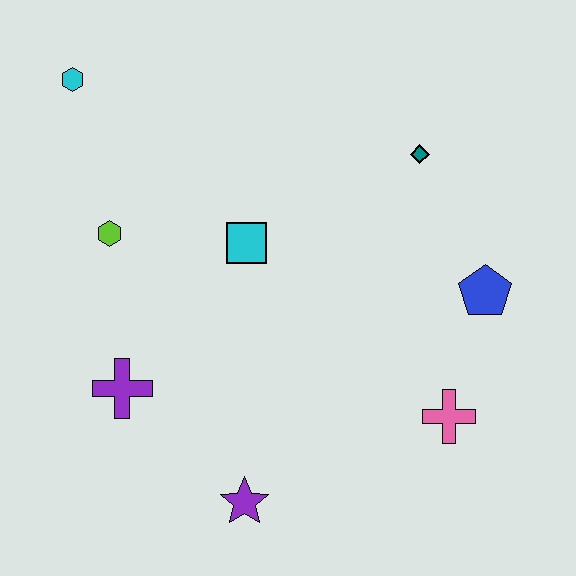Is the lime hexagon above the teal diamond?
No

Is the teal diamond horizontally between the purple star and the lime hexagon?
No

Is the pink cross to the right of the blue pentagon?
No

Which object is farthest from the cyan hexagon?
The pink cross is farthest from the cyan hexagon.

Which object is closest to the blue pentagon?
The pink cross is closest to the blue pentagon.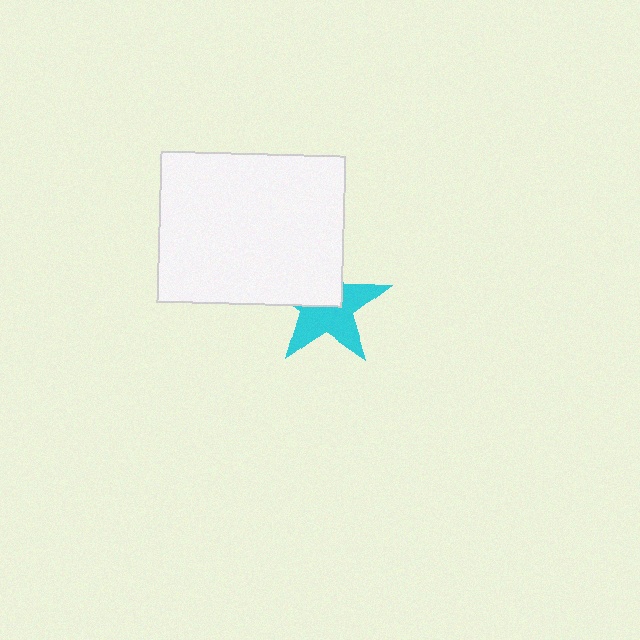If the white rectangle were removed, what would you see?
You would see the complete cyan star.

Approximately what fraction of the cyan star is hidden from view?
Roughly 43% of the cyan star is hidden behind the white rectangle.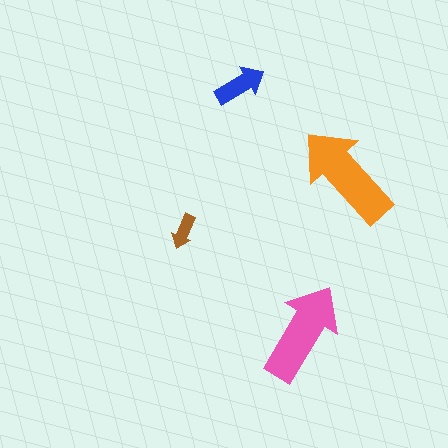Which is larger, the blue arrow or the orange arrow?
The orange one.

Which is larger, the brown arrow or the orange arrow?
The orange one.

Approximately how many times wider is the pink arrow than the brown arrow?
About 3 times wider.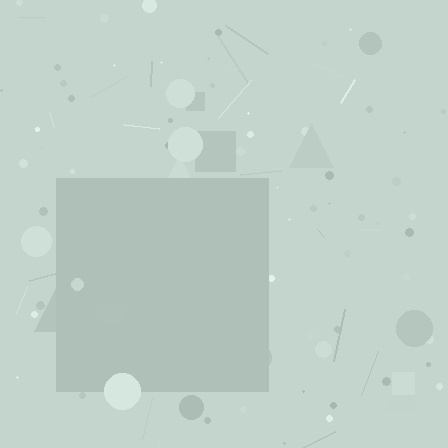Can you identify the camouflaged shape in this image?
The camouflaged shape is a square.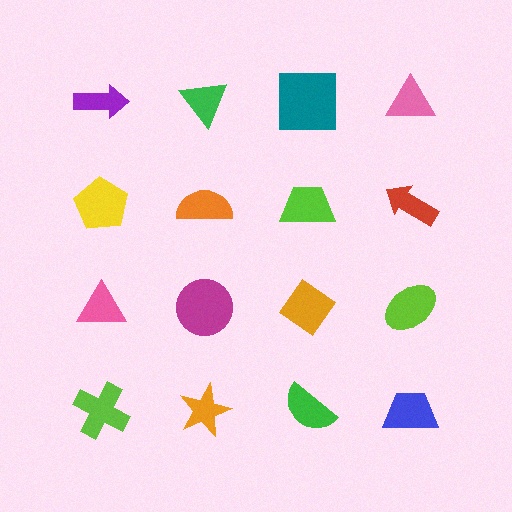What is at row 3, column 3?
An orange diamond.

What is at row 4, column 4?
A blue trapezoid.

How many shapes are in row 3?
4 shapes.